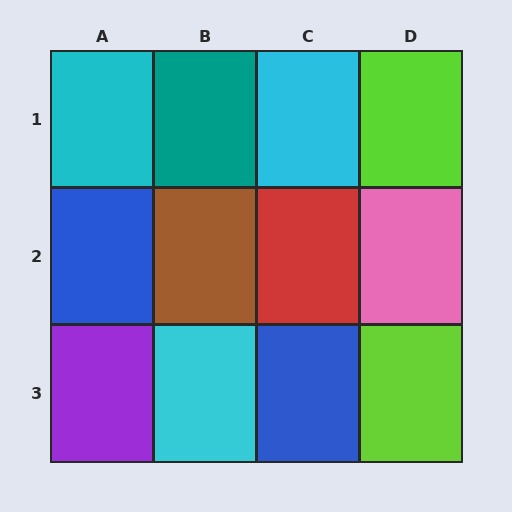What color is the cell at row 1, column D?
Lime.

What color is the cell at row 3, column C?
Blue.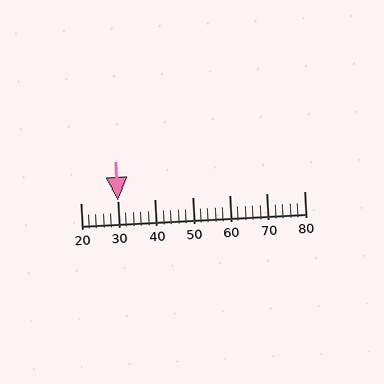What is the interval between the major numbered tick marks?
The major tick marks are spaced 10 units apart.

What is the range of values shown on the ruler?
The ruler shows values from 20 to 80.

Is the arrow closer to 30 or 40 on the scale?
The arrow is closer to 30.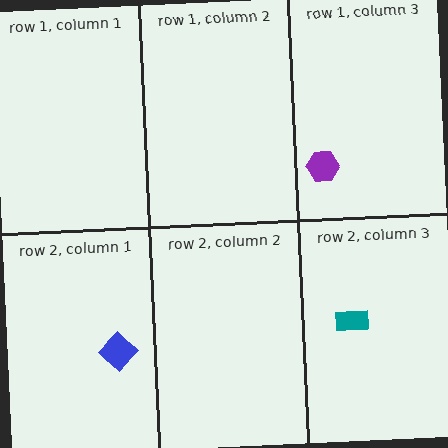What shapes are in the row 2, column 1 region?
The blue diamond.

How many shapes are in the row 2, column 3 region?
1.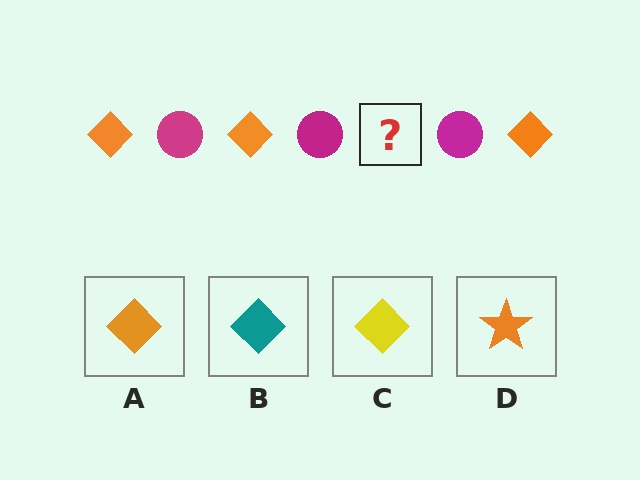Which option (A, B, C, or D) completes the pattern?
A.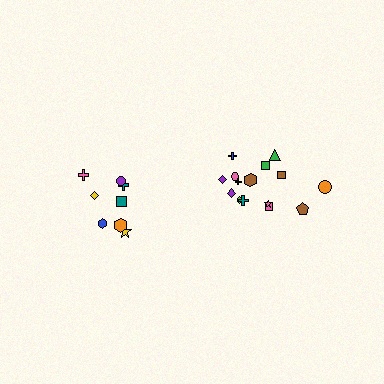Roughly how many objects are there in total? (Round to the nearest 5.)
Roughly 25 objects in total.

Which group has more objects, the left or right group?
The right group.